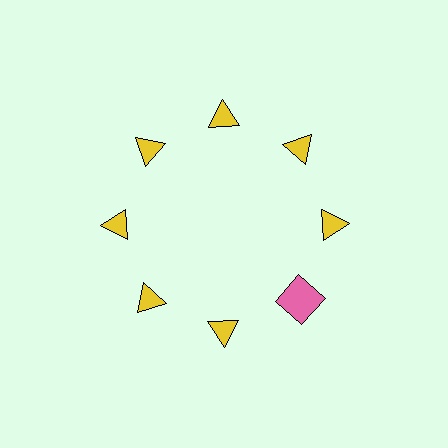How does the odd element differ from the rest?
It differs in both color (pink instead of yellow) and shape (square instead of triangle).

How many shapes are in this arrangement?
There are 8 shapes arranged in a ring pattern.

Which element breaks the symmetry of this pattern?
The pink square at roughly the 4 o'clock position breaks the symmetry. All other shapes are yellow triangles.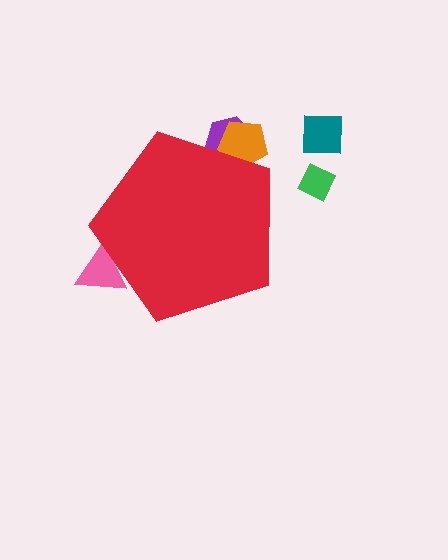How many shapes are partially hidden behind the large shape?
3 shapes are partially hidden.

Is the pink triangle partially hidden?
Yes, the pink triangle is partially hidden behind the red pentagon.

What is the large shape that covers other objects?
A red pentagon.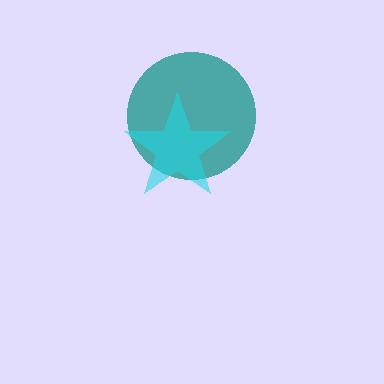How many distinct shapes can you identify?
There are 2 distinct shapes: a teal circle, a cyan star.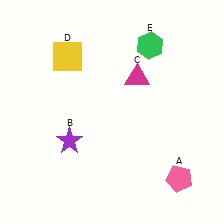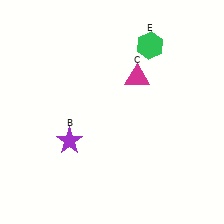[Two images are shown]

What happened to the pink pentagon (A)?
The pink pentagon (A) was removed in Image 2. It was in the bottom-right area of Image 1.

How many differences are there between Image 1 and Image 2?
There are 2 differences between the two images.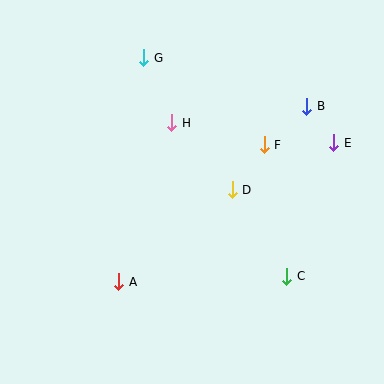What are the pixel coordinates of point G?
Point G is at (144, 58).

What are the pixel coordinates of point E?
Point E is at (334, 143).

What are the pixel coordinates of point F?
Point F is at (264, 145).